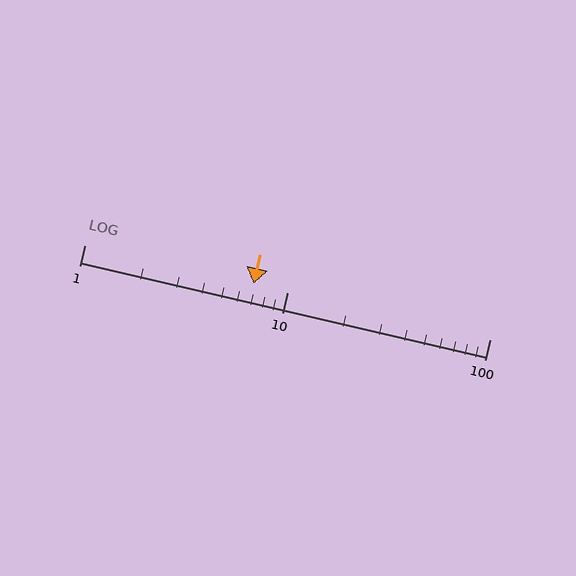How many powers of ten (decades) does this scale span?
The scale spans 2 decades, from 1 to 100.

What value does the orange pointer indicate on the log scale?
The pointer indicates approximately 6.8.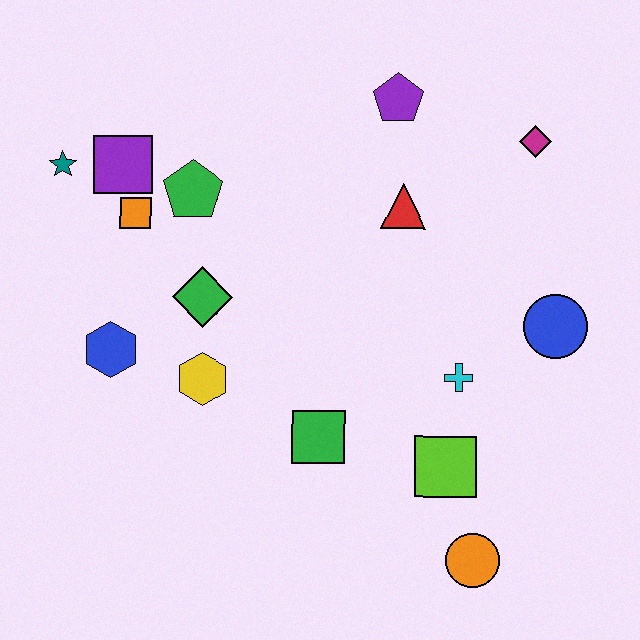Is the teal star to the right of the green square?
No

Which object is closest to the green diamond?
The yellow hexagon is closest to the green diamond.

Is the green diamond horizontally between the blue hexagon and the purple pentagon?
Yes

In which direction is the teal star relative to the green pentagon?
The teal star is to the left of the green pentagon.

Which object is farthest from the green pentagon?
The orange circle is farthest from the green pentagon.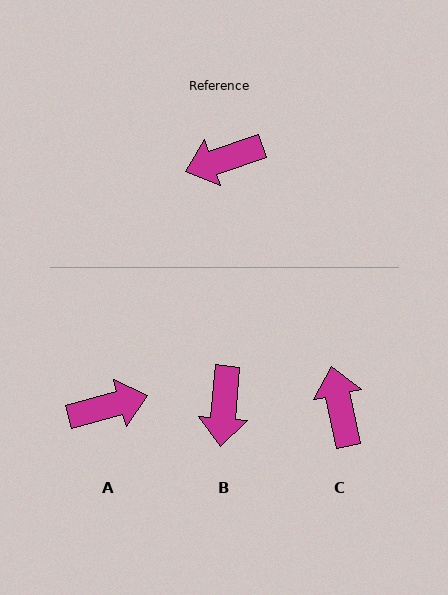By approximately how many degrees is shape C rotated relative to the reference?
Approximately 96 degrees clockwise.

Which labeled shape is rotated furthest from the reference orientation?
A, about 177 degrees away.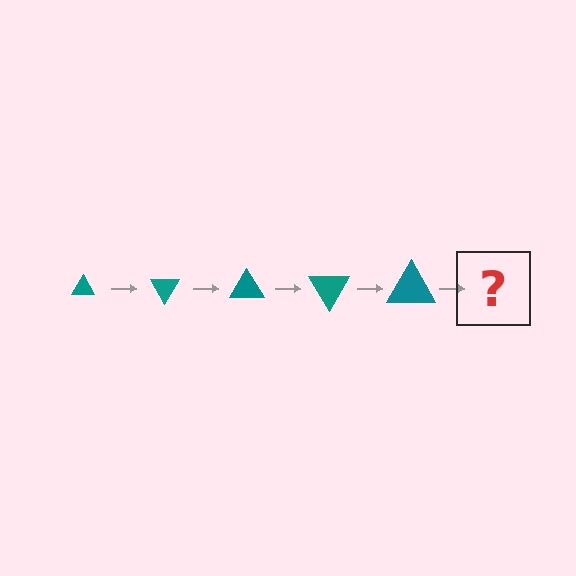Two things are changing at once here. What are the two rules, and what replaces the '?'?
The two rules are that the triangle grows larger each step and it rotates 60 degrees each step. The '?' should be a triangle, larger than the previous one and rotated 300 degrees from the start.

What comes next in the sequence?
The next element should be a triangle, larger than the previous one and rotated 300 degrees from the start.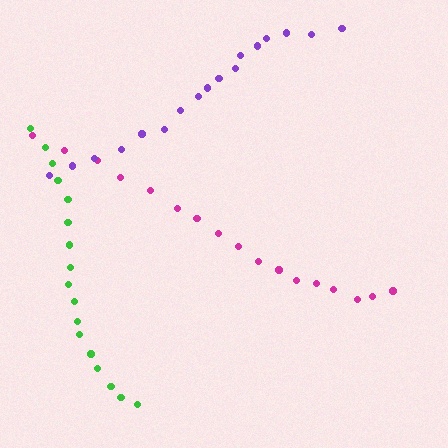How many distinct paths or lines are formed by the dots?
There are 3 distinct paths.